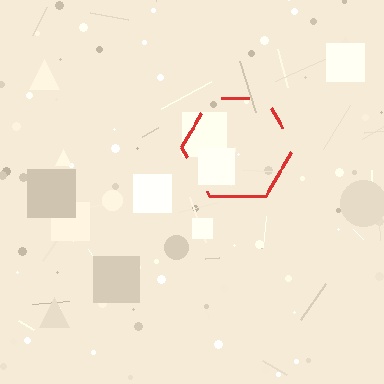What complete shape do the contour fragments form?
The contour fragments form a hexagon.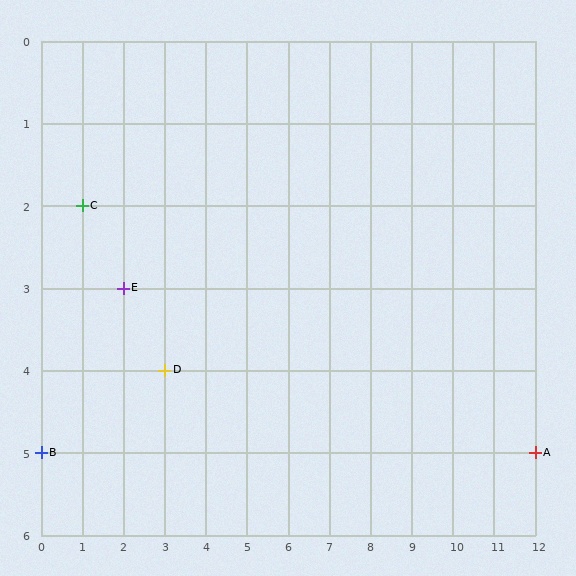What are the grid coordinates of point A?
Point A is at grid coordinates (12, 5).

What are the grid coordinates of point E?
Point E is at grid coordinates (2, 3).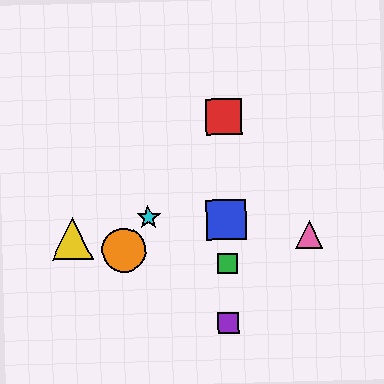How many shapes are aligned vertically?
4 shapes (the red square, the blue square, the green square, the purple square) are aligned vertically.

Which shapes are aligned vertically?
The red square, the blue square, the green square, the purple square are aligned vertically.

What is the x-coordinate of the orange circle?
The orange circle is at x≈124.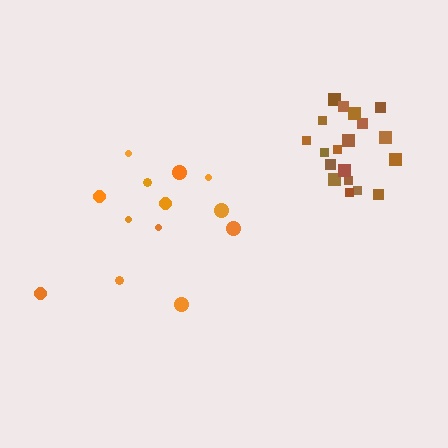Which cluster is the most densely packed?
Brown.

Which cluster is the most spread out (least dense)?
Orange.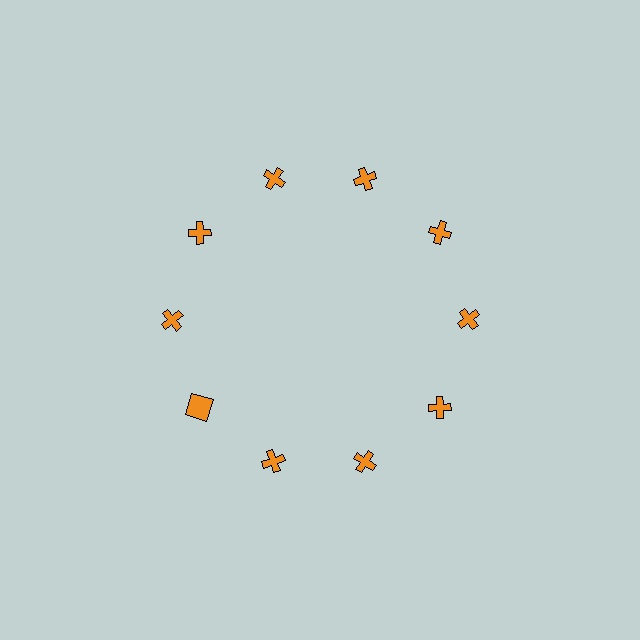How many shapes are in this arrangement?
There are 10 shapes arranged in a ring pattern.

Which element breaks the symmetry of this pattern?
The orange square at roughly the 8 o'clock position breaks the symmetry. All other shapes are orange crosses.